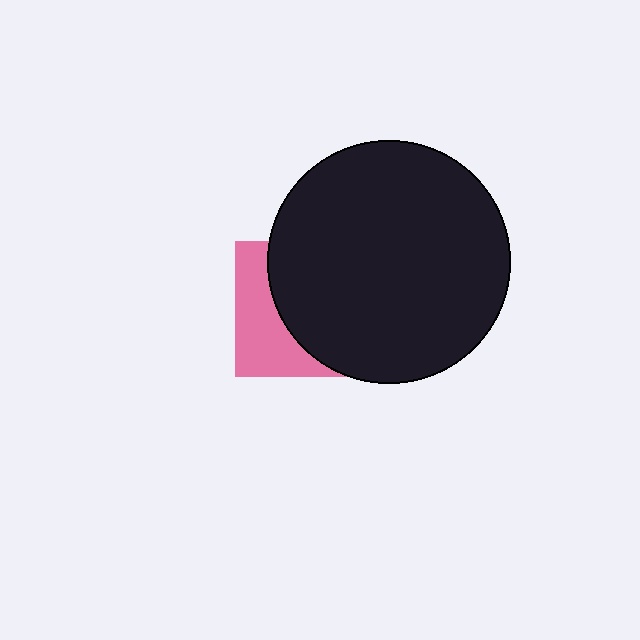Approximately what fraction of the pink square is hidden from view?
Roughly 63% of the pink square is hidden behind the black circle.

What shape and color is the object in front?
The object in front is a black circle.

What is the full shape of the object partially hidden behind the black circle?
The partially hidden object is a pink square.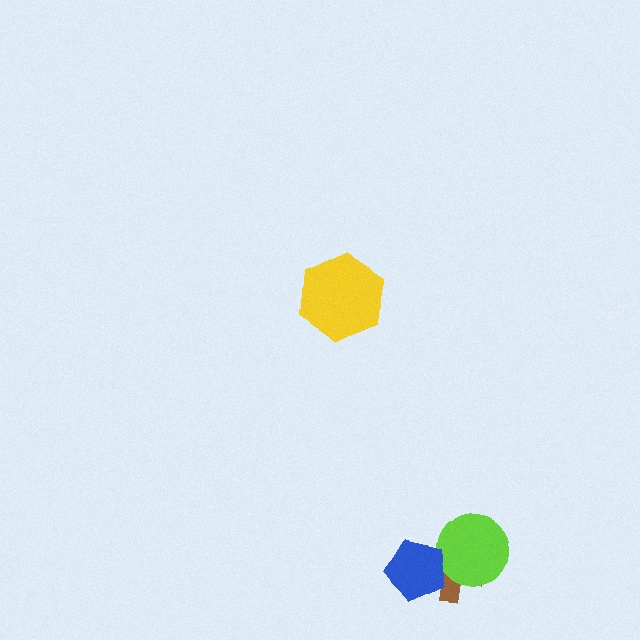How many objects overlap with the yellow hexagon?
0 objects overlap with the yellow hexagon.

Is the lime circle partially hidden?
Yes, it is partially covered by another shape.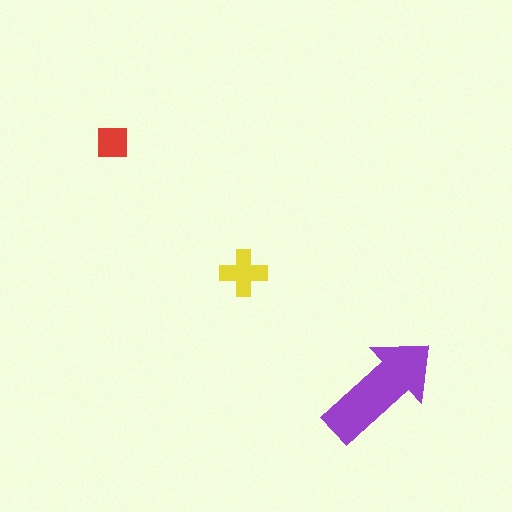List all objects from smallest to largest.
The red square, the yellow cross, the purple arrow.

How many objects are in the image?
There are 3 objects in the image.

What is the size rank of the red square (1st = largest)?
3rd.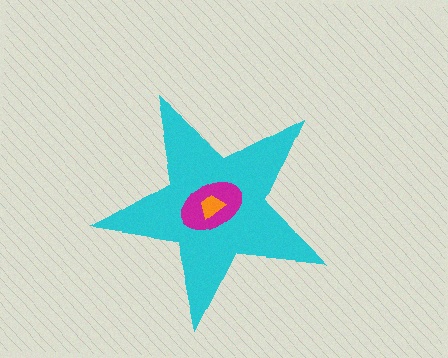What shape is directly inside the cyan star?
The magenta ellipse.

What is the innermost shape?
The orange trapezoid.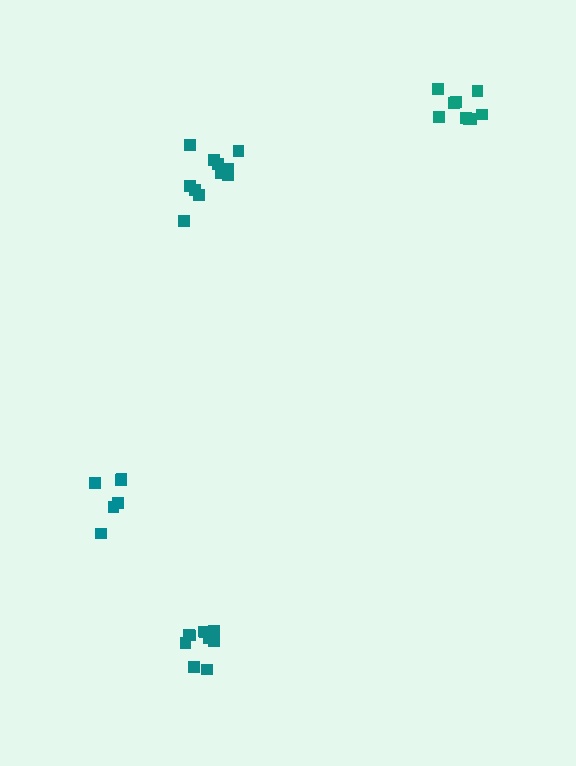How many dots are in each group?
Group 1: 10 dots, Group 2: 6 dots, Group 3: 11 dots, Group 4: 9 dots (36 total).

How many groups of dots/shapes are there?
There are 4 groups.